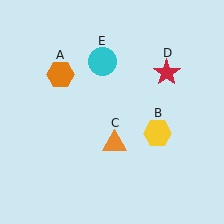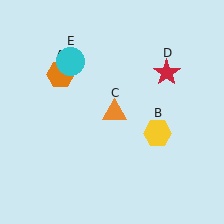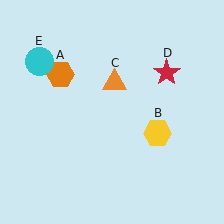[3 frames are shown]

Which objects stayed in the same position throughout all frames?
Orange hexagon (object A) and yellow hexagon (object B) and red star (object D) remained stationary.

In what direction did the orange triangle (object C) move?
The orange triangle (object C) moved up.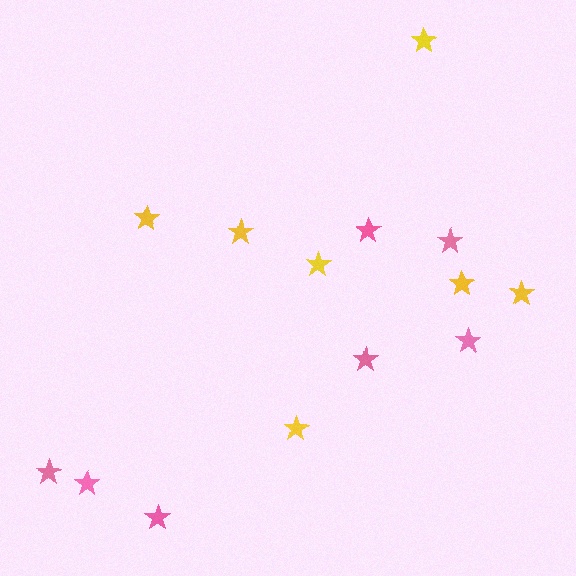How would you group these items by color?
There are 2 groups: one group of pink stars (7) and one group of yellow stars (7).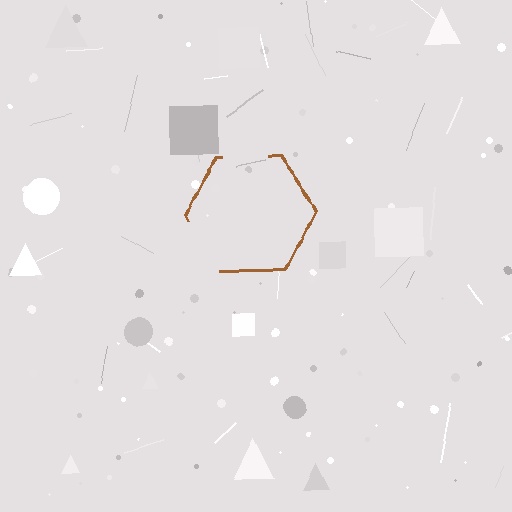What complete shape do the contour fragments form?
The contour fragments form a hexagon.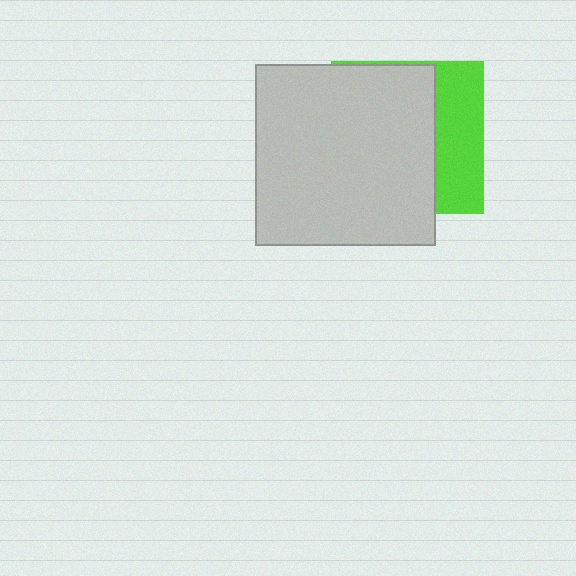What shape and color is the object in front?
The object in front is a light gray square.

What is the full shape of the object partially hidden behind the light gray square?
The partially hidden object is a lime square.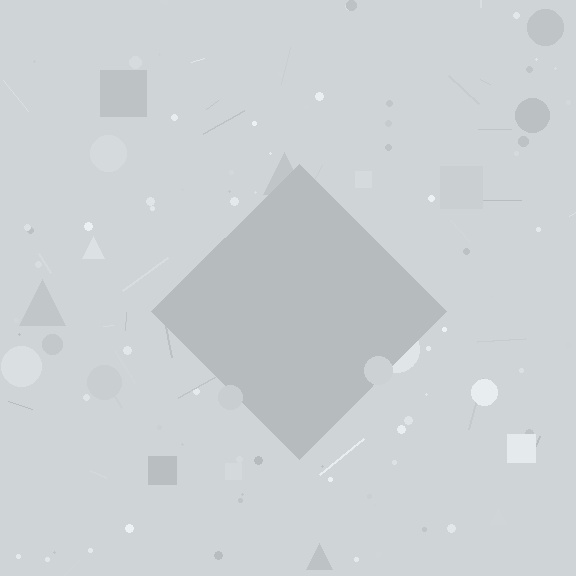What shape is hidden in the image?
A diamond is hidden in the image.